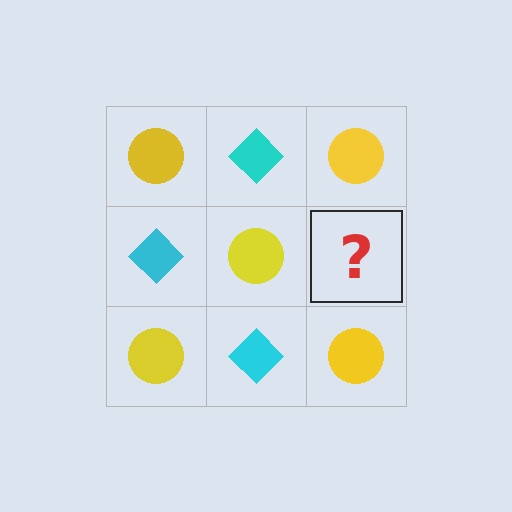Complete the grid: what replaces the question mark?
The question mark should be replaced with a cyan diamond.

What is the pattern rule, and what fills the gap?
The rule is that it alternates yellow circle and cyan diamond in a checkerboard pattern. The gap should be filled with a cyan diamond.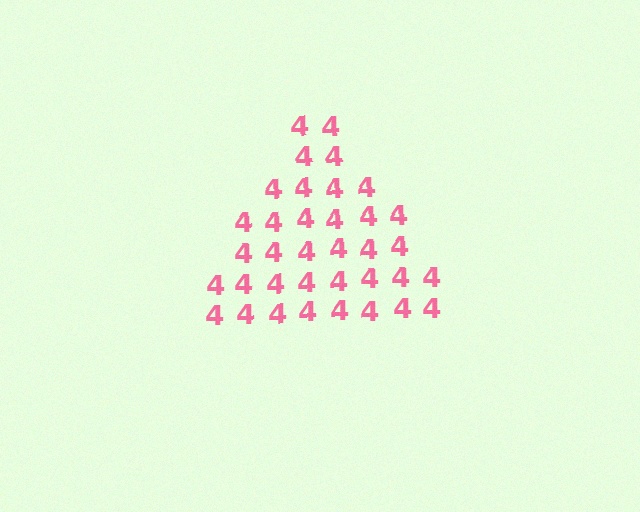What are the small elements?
The small elements are digit 4's.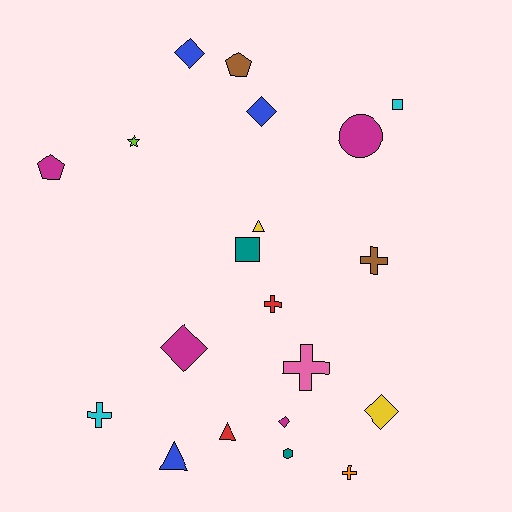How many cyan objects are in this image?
There are 2 cyan objects.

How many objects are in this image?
There are 20 objects.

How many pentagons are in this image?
There are 2 pentagons.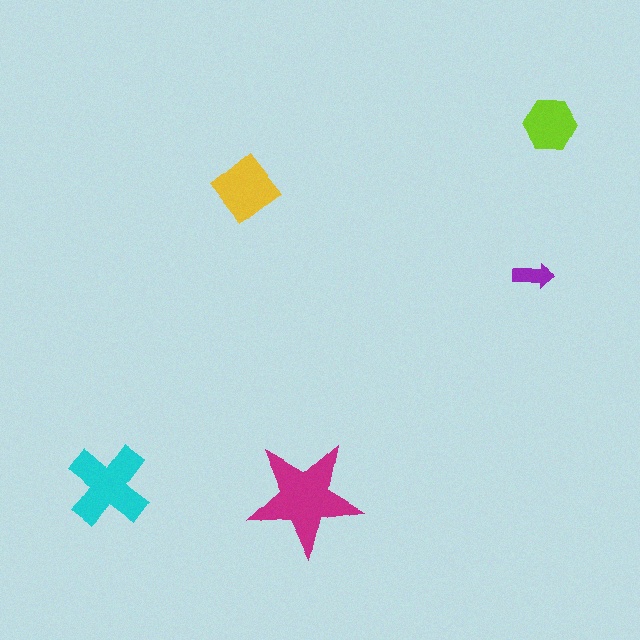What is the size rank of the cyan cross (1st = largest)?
2nd.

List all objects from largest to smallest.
The magenta star, the cyan cross, the yellow diamond, the lime hexagon, the purple arrow.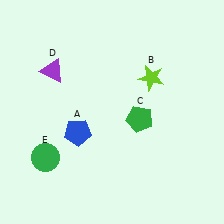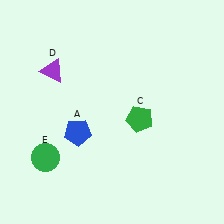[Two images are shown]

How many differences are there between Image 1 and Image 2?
There is 1 difference between the two images.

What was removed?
The lime star (B) was removed in Image 2.